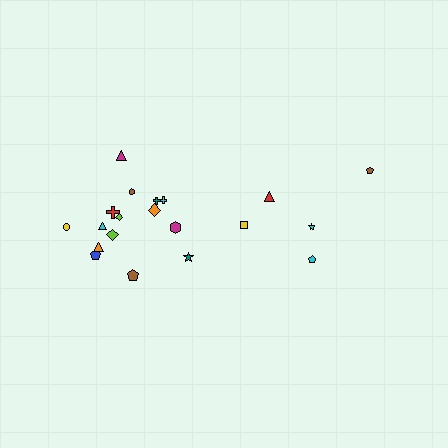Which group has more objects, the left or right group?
The left group.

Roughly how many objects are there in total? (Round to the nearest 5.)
Roughly 20 objects in total.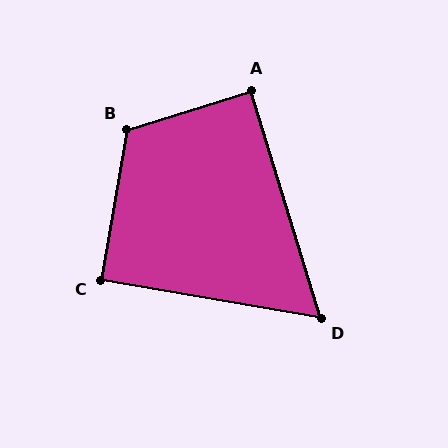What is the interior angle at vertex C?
Approximately 90 degrees (approximately right).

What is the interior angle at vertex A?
Approximately 90 degrees (approximately right).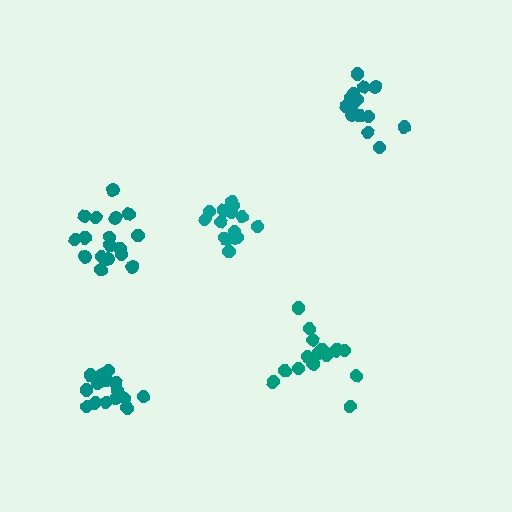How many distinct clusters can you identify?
There are 5 distinct clusters.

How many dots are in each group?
Group 1: 16 dots, Group 2: 17 dots, Group 3: 16 dots, Group 4: 16 dots, Group 5: 17 dots (82 total).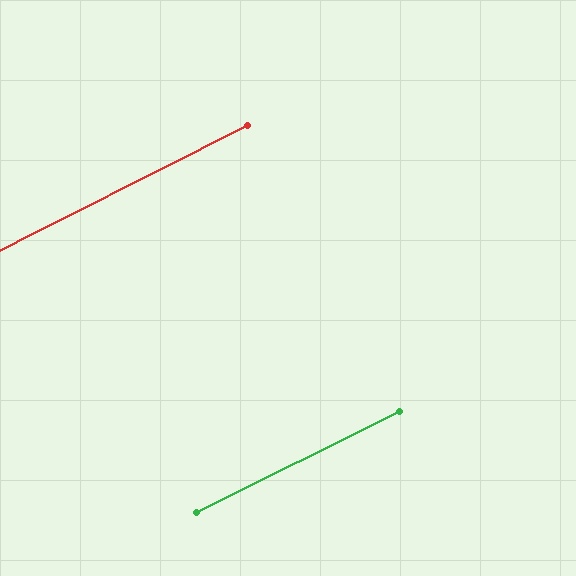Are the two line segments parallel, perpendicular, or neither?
Parallel — their directions differ by only 0.5°.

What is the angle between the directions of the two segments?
Approximately 0 degrees.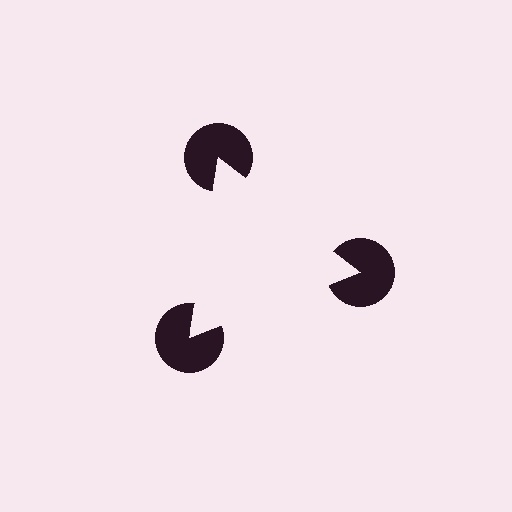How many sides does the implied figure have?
3 sides.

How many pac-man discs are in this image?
There are 3 — one at each vertex of the illusory triangle.